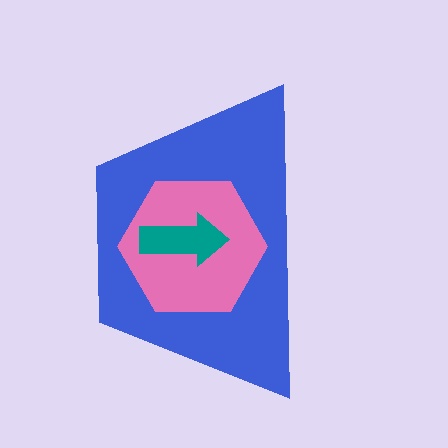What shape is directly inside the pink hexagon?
The teal arrow.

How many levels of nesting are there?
3.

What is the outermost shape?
The blue trapezoid.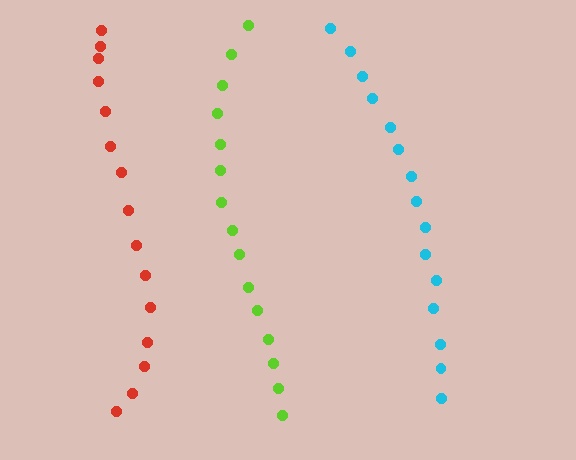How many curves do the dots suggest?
There are 3 distinct paths.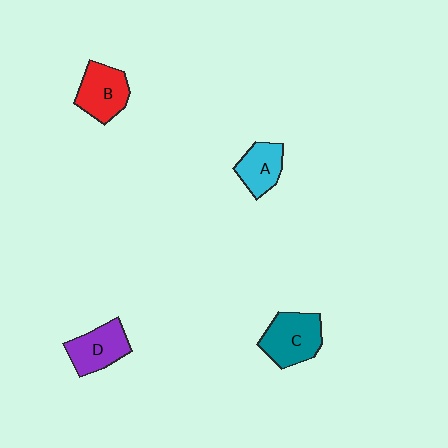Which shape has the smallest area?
Shape A (cyan).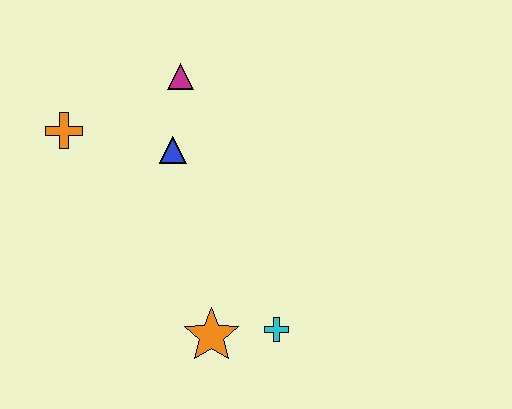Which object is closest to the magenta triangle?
The blue triangle is closest to the magenta triangle.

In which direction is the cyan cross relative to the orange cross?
The cyan cross is to the right of the orange cross.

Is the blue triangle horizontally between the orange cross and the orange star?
Yes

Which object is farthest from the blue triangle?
The cyan cross is farthest from the blue triangle.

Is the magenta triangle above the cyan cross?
Yes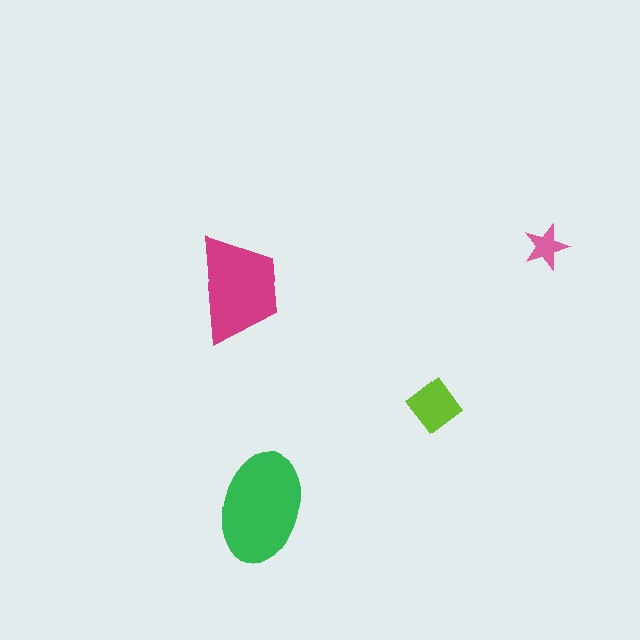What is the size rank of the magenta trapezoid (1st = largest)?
2nd.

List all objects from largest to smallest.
The green ellipse, the magenta trapezoid, the lime diamond, the pink star.